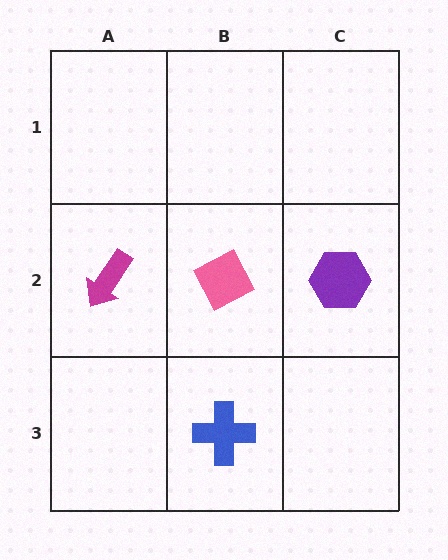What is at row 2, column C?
A purple hexagon.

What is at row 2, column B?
A pink diamond.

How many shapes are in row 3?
1 shape.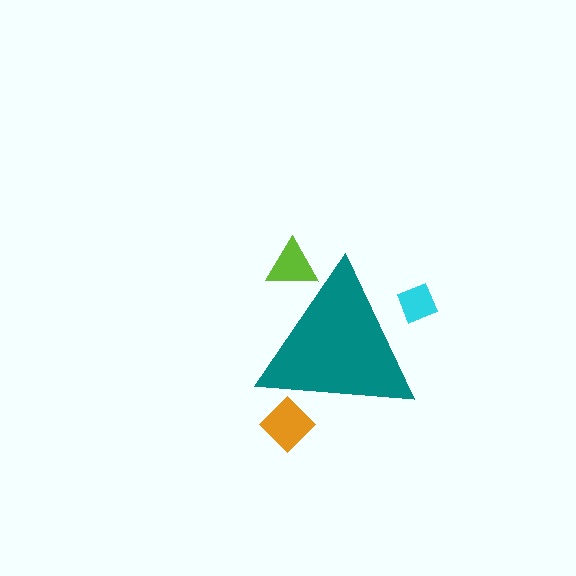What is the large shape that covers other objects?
A teal triangle.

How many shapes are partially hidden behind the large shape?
3 shapes are partially hidden.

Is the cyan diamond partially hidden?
Yes, the cyan diamond is partially hidden behind the teal triangle.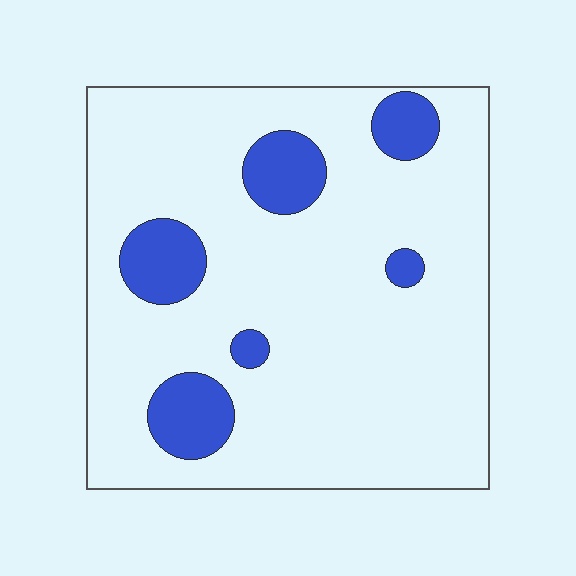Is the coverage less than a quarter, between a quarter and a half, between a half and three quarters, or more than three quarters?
Less than a quarter.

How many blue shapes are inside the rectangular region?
6.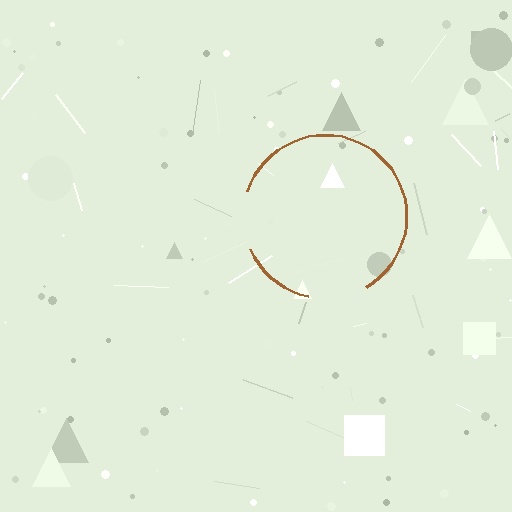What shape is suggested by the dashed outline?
The dashed outline suggests a circle.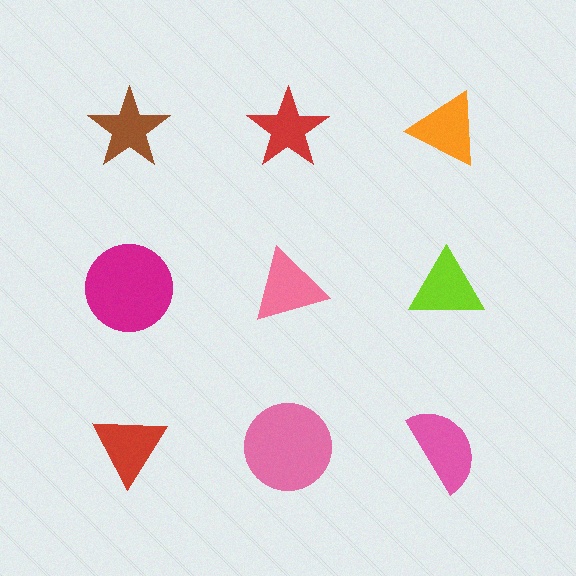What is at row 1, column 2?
A red star.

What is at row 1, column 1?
A brown star.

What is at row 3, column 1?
A red triangle.